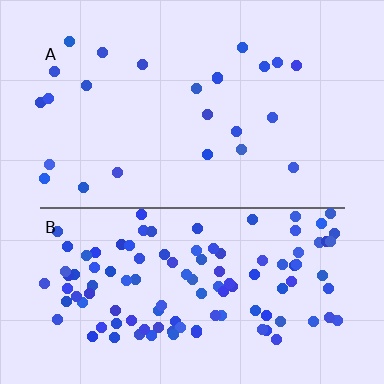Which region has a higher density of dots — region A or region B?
B (the bottom).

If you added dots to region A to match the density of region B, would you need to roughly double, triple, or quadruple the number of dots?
Approximately quadruple.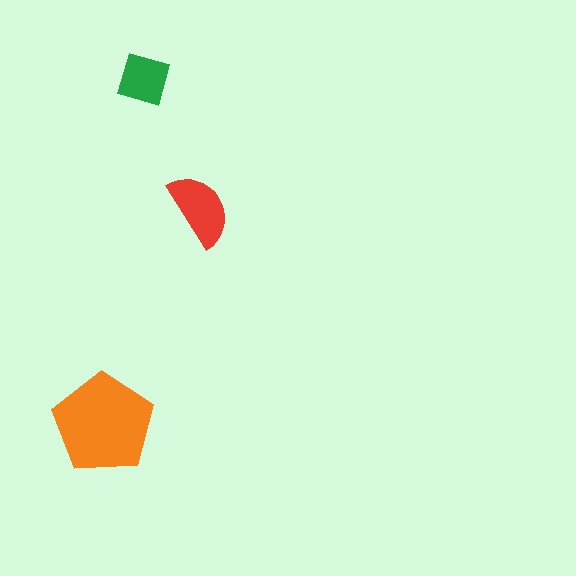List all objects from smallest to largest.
The green diamond, the red semicircle, the orange pentagon.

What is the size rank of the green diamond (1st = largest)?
3rd.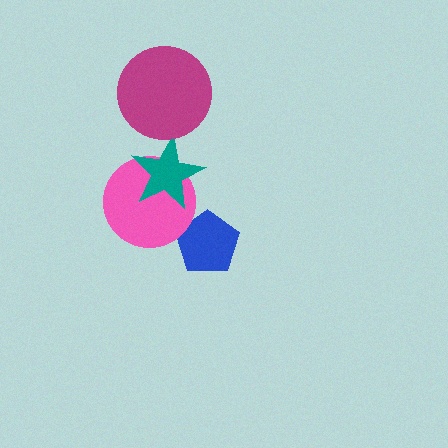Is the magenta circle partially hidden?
No, no other shape covers it.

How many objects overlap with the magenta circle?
0 objects overlap with the magenta circle.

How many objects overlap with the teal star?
1 object overlaps with the teal star.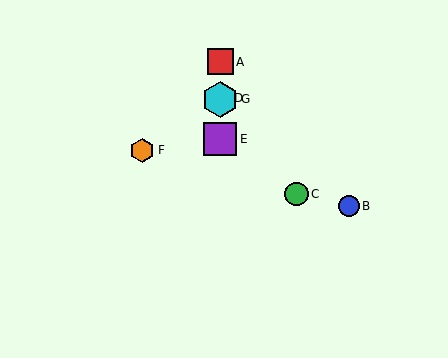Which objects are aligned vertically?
Objects A, D, E, G are aligned vertically.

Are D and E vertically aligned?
Yes, both are at x≈220.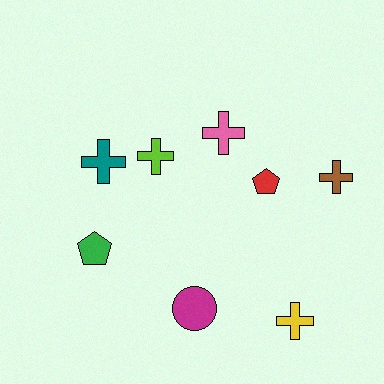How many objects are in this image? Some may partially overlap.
There are 8 objects.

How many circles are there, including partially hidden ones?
There is 1 circle.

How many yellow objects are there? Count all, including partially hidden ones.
There is 1 yellow object.